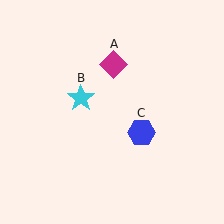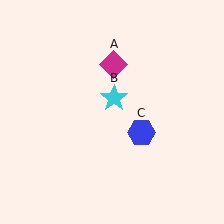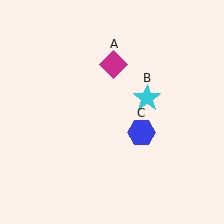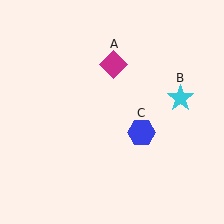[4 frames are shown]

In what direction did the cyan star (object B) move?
The cyan star (object B) moved right.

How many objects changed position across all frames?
1 object changed position: cyan star (object B).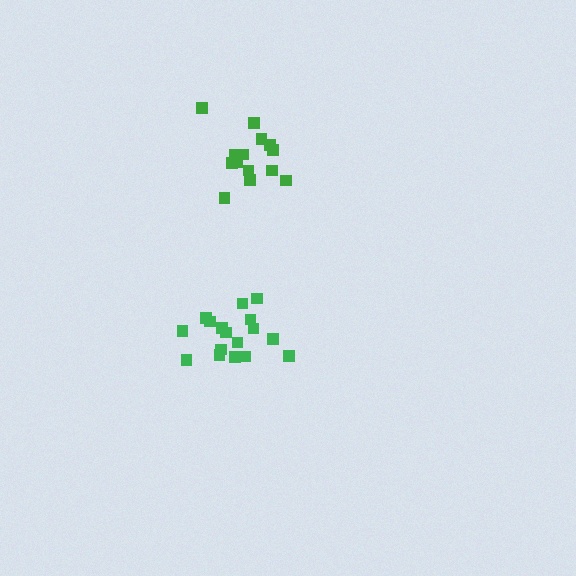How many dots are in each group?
Group 1: 14 dots, Group 2: 17 dots (31 total).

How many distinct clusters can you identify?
There are 2 distinct clusters.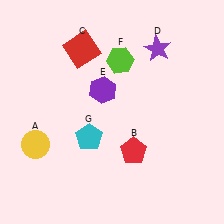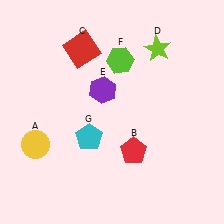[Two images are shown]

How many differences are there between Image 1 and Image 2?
There is 1 difference between the two images.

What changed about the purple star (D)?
In Image 1, D is purple. In Image 2, it changed to lime.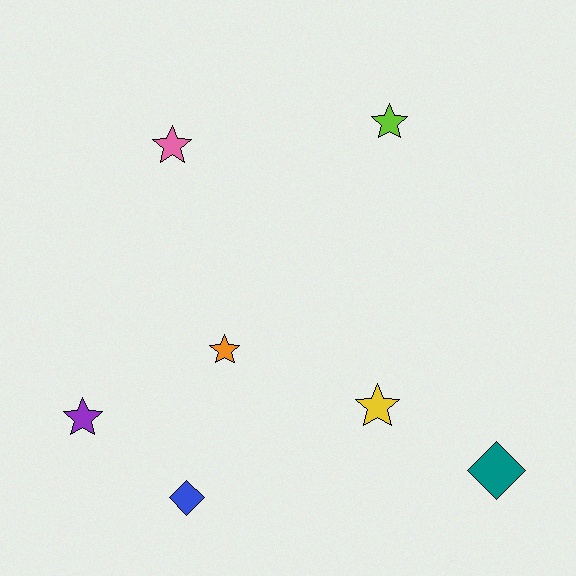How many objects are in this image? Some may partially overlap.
There are 7 objects.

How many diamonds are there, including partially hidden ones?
There are 2 diamonds.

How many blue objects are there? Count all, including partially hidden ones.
There is 1 blue object.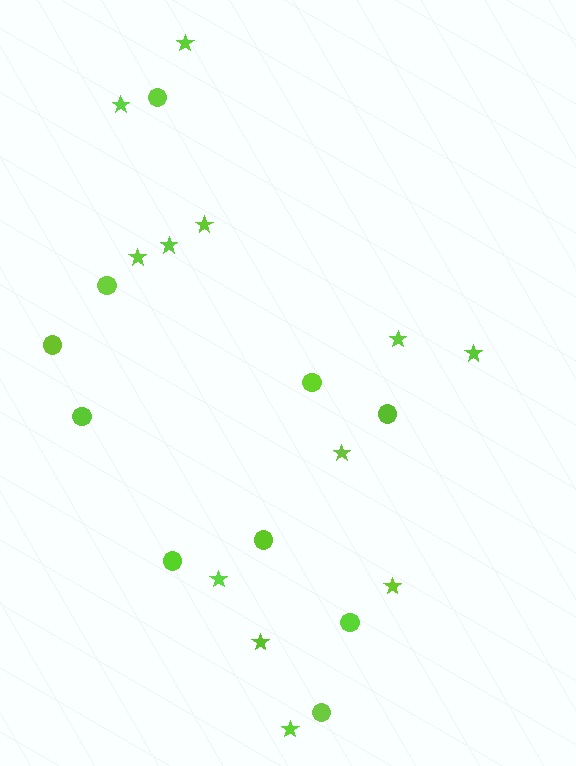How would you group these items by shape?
There are 2 groups: one group of stars (12) and one group of circles (10).